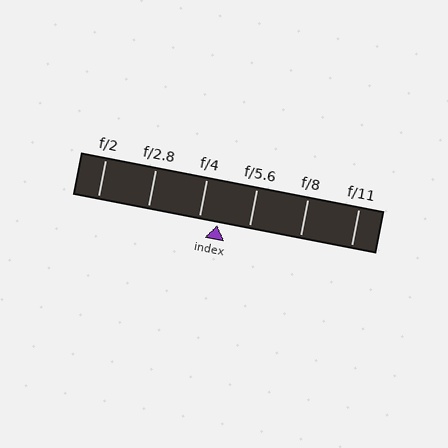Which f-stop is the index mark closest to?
The index mark is closest to f/4.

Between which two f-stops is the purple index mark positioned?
The index mark is between f/4 and f/5.6.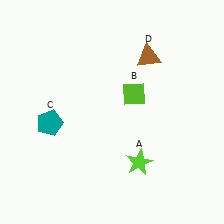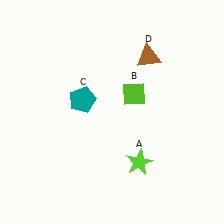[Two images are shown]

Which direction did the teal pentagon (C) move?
The teal pentagon (C) moved right.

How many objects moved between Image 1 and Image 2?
1 object moved between the two images.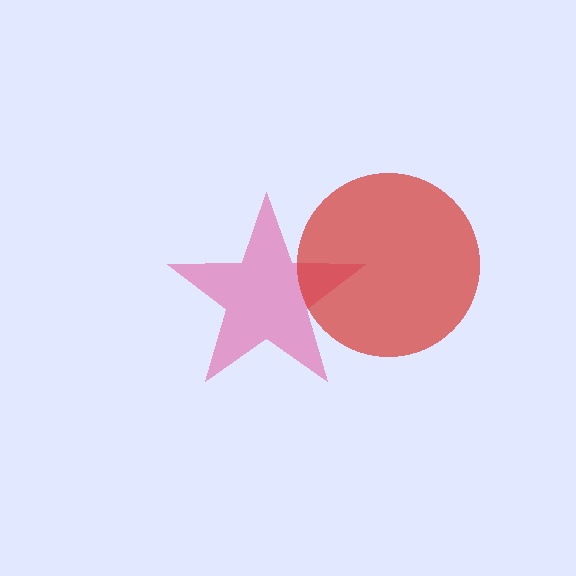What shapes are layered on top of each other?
The layered shapes are: a pink star, a red circle.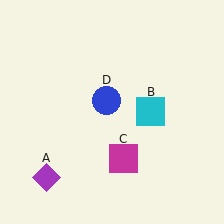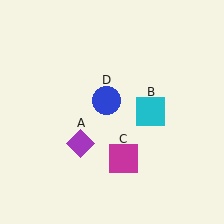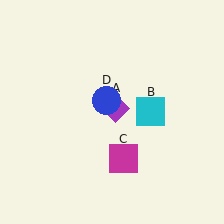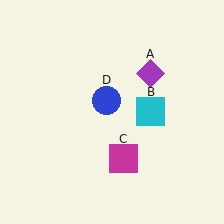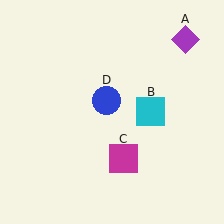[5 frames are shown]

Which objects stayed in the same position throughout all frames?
Cyan square (object B) and magenta square (object C) and blue circle (object D) remained stationary.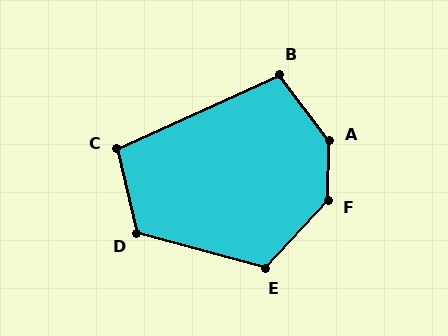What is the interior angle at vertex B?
Approximately 102 degrees (obtuse).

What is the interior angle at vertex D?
Approximately 118 degrees (obtuse).